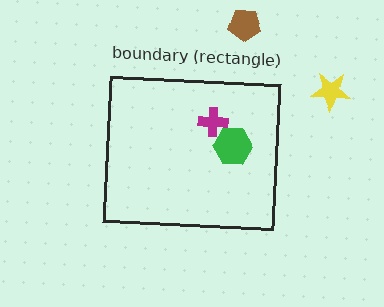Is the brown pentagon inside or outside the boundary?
Outside.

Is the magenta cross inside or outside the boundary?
Inside.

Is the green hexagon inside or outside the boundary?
Inside.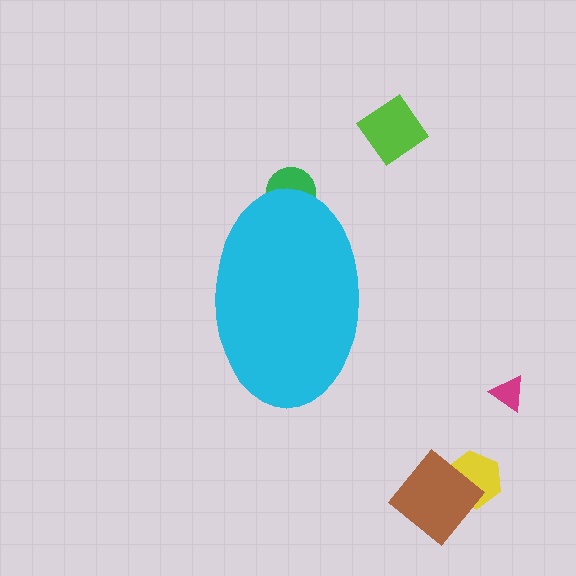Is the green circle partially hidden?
Yes, the green circle is partially hidden behind the cyan ellipse.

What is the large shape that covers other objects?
A cyan ellipse.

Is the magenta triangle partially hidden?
No, the magenta triangle is fully visible.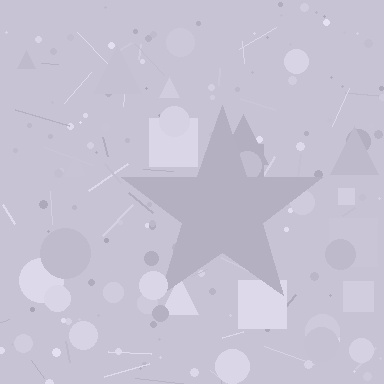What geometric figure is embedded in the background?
A star is embedded in the background.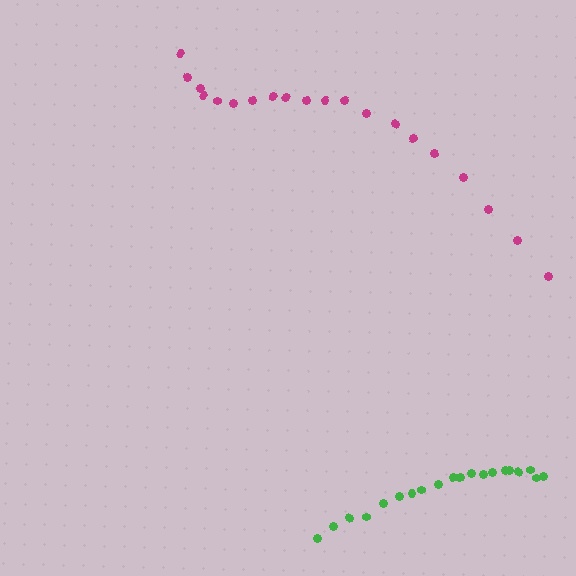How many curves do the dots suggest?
There are 2 distinct paths.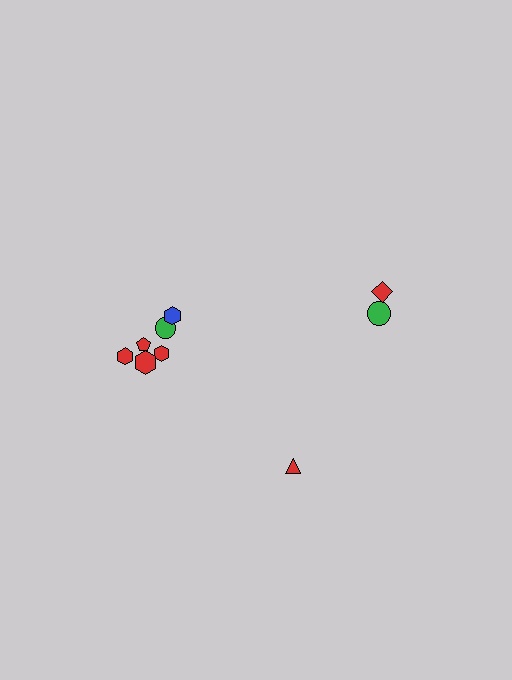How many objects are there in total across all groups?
There are 9 objects.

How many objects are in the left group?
There are 6 objects.